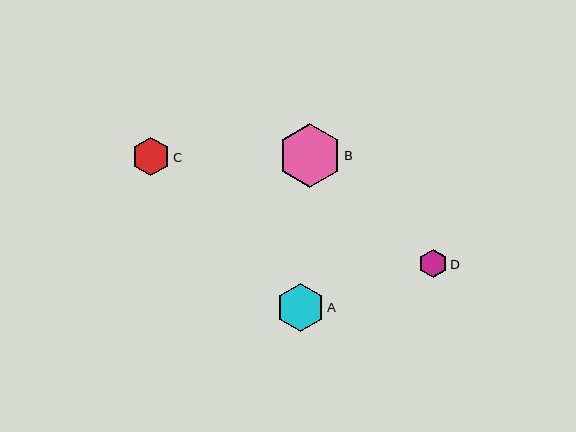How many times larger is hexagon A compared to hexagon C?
Hexagon A is approximately 1.2 times the size of hexagon C.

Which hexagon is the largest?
Hexagon B is the largest with a size of approximately 63 pixels.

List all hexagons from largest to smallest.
From largest to smallest: B, A, C, D.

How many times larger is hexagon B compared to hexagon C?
Hexagon B is approximately 1.6 times the size of hexagon C.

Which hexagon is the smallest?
Hexagon D is the smallest with a size of approximately 28 pixels.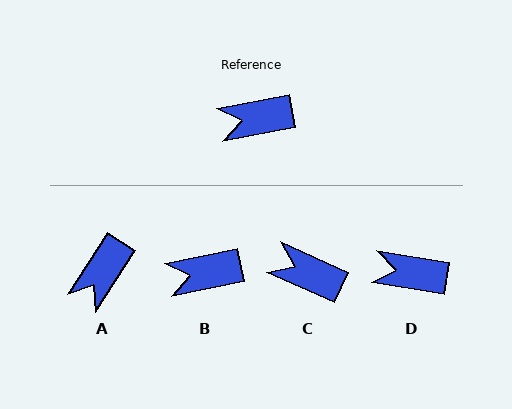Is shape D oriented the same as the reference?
No, it is off by about 21 degrees.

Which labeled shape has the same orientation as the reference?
B.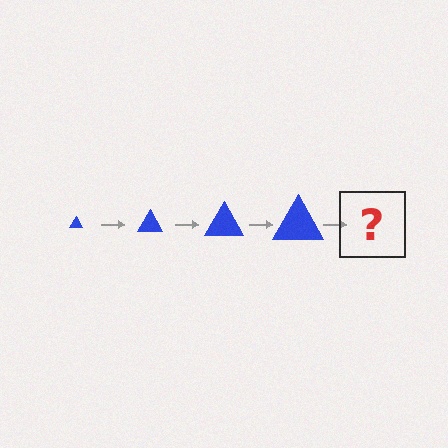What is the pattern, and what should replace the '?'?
The pattern is that the triangle gets progressively larger each step. The '?' should be a blue triangle, larger than the previous one.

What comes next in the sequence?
The next element should be a blue triangle, larger than the previous one.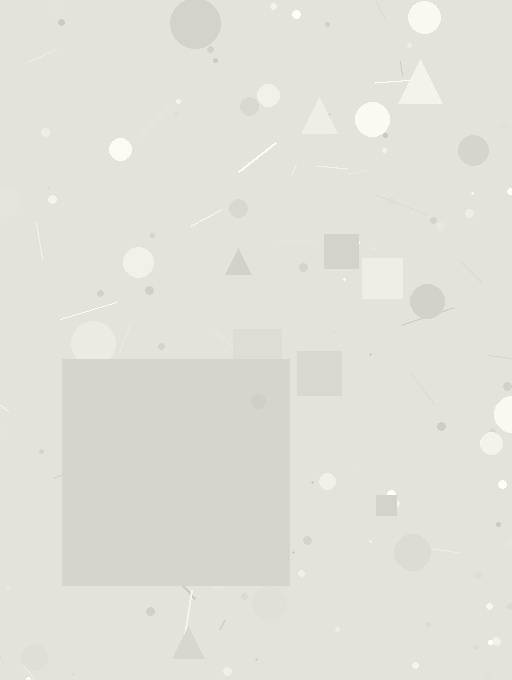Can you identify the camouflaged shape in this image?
The camouflaged shape is a square.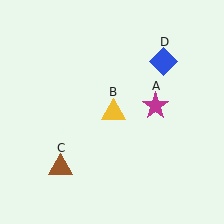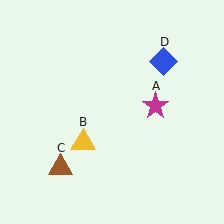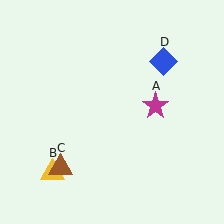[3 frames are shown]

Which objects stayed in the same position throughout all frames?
Magenta star (object A) and brown triangle (object C) and blue diamond (object D) remained stationary.